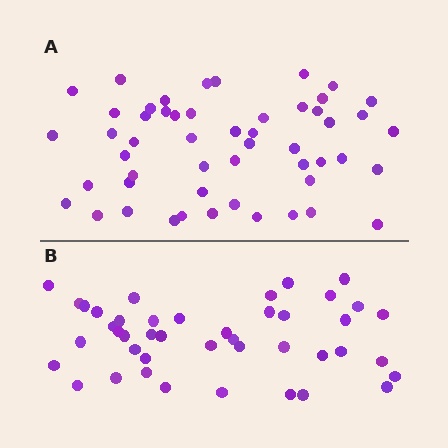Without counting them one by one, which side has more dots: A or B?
Region A (the top region) has more dots.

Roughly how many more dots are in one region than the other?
Region A has roughly 8 or so more dots than region B.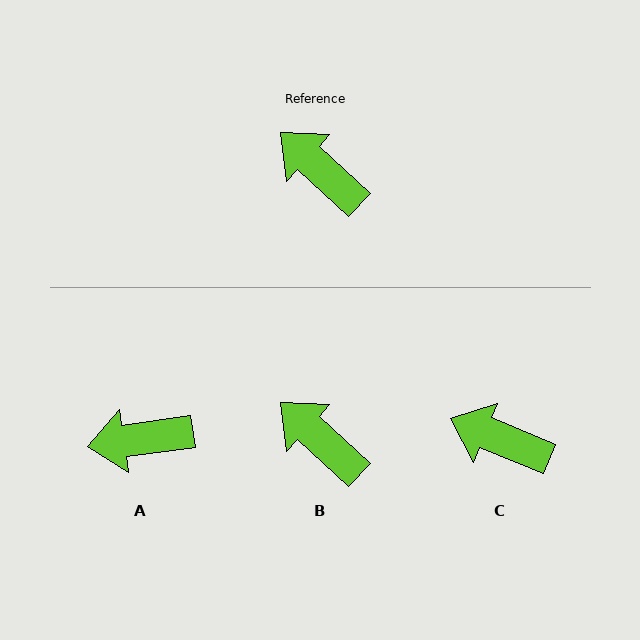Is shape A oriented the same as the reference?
No, it is off by about 50 degrees.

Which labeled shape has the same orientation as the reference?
B.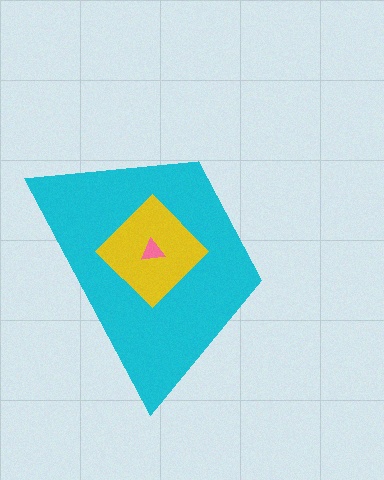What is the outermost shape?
The cyan trapezoid.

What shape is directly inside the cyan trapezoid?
The yellow diamond.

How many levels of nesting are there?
3.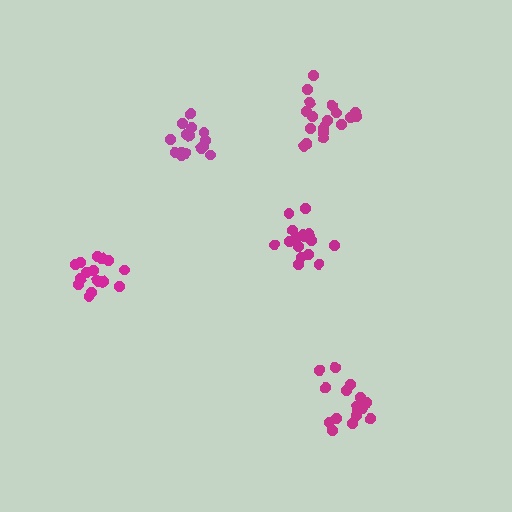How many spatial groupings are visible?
There are 5 spatial groupings.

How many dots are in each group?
Group 1: 17 dots, Group 2: 16 dots, Group 3: 16 dots, Group 4: 18 dots, Group 5: 16 dots (83 total).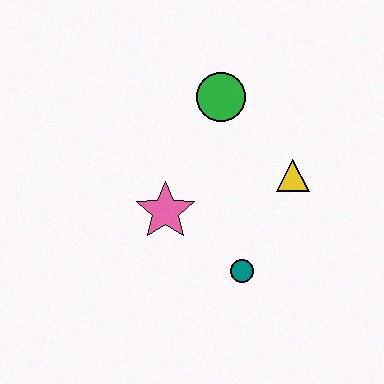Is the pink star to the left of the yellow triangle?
Yes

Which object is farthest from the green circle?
The teal circle is farthest from the green circle.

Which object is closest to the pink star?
The teal circle is closest to the pink star.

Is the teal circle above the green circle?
No